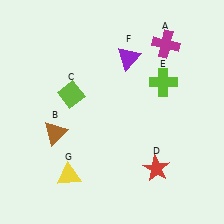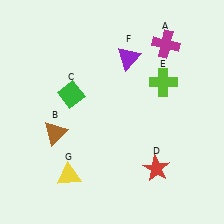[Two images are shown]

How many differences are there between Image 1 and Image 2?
There is 1 difference between the two images.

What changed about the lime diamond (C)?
In Image 1, C is lime. In Image 2, it changed to green.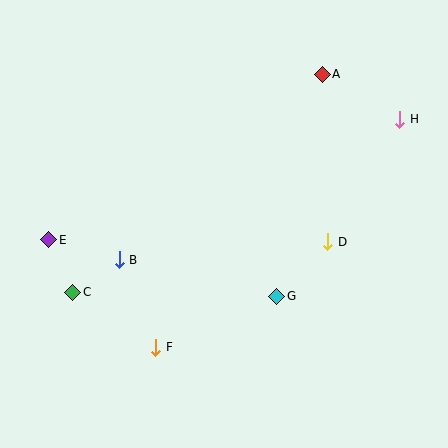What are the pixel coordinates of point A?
Point A is at (322, 74).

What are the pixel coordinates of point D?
Point D is at (328, 242).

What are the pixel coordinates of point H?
Point H is at (400, 119).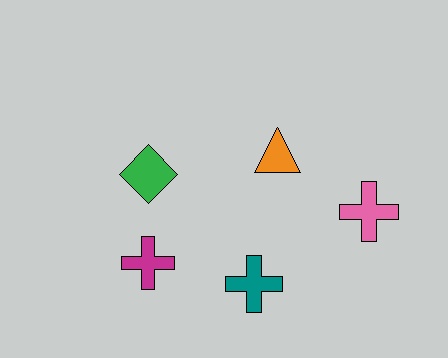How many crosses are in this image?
There are 3 crosses.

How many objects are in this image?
There are 5 objects.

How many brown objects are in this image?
There are no brown objects.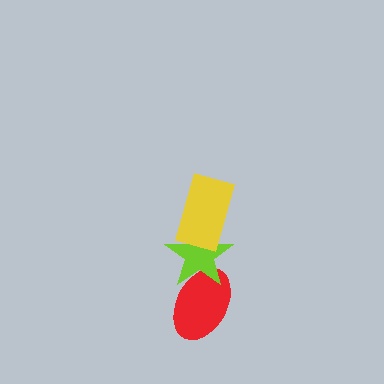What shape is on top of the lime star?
The yellow rectangle is on top of the lime star.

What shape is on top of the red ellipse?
The lime star is on top of the red ellipse.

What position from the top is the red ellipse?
The red ellipse is 3rd from the top.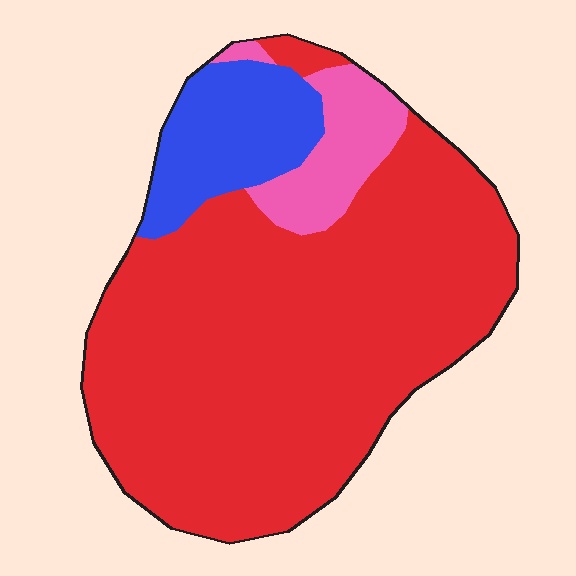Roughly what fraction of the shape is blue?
Blue takes up less than a quarter of the shape.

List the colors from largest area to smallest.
From largest to smallest: red, blue, pink.